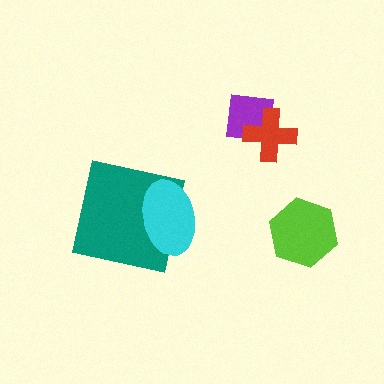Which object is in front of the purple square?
The red cross is in front of the purple square.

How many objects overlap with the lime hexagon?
0 objects overlap with the lime hexagon.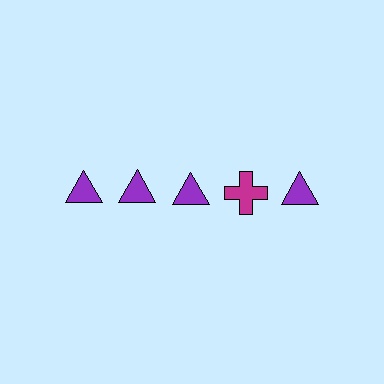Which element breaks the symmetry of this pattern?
The magenta cross in the top row, second from right column breaks the symmetry. All other shapes are purple triangles.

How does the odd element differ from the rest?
It differs in both color (magenta instead of purple) and shape (cross instead of triangle).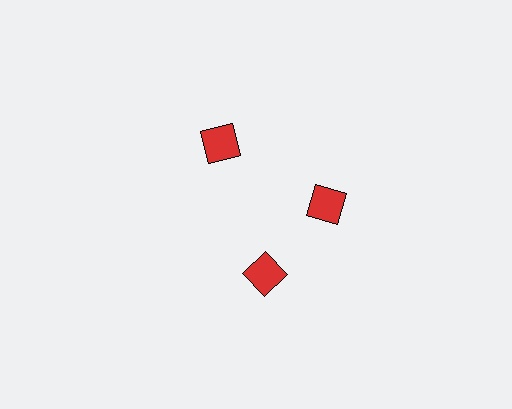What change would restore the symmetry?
The symmetry would be restored by rotating it back into even spacing with its neighbors so that all 3 squares sit at equal angles and equal distance from the center.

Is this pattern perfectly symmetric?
No. The 3 red squares are arranged in a ring, but one element near the 7 o'clock position is rotated out of alignment along the ring, breaking the 3-fold rotational symmetry.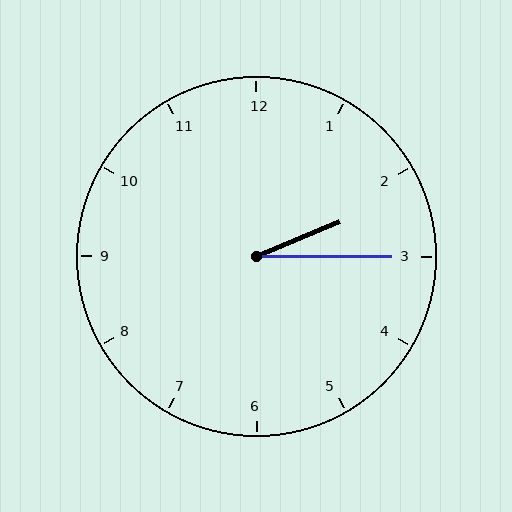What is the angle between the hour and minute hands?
Approximately 22 degrees.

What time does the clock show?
2:15.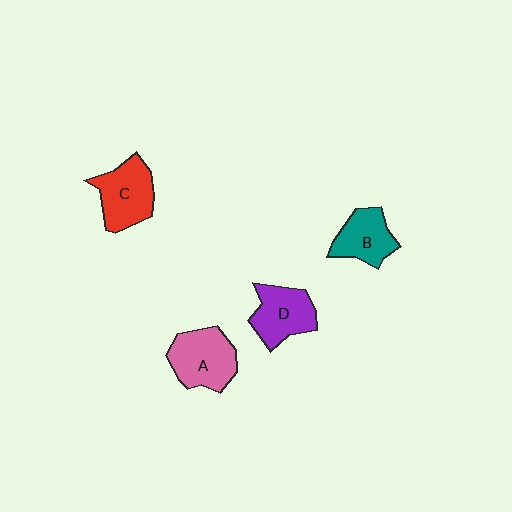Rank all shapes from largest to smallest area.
From largest to smallest: A (pink), C (red), D (purple), B (teal).